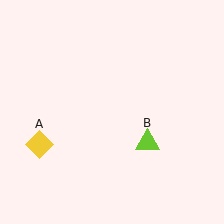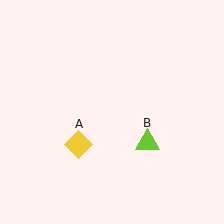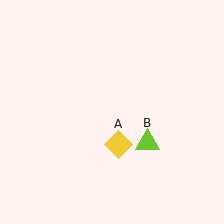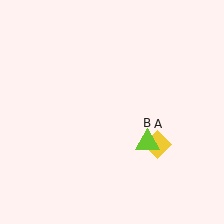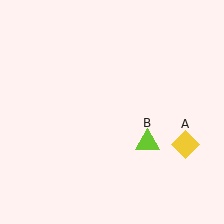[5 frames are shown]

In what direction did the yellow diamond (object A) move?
The yellow diamond (object A) moved right.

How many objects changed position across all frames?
1 object changed position: yellow diamond (object A).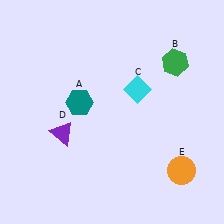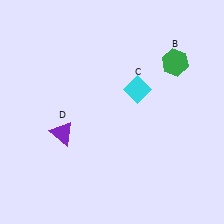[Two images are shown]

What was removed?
The orange circle (E), the teal hexagon (A) were removed in Image 2.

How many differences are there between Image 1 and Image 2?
There are 2 differences between the two images.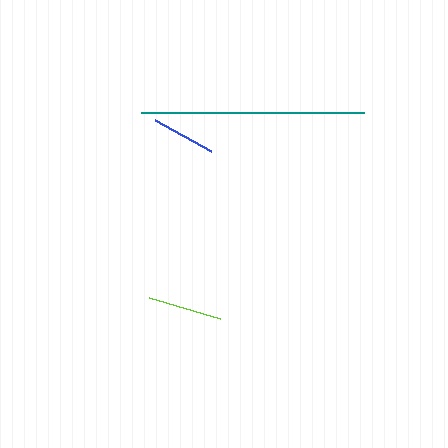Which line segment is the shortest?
The blue line is the shortest at approximately 64 pixels.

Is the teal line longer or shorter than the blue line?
The teal line is longer than the blue line.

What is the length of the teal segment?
The teal segment is approximately 223 pixels long.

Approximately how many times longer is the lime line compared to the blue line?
The lime line is approximately 1.2 times the length of the blue line.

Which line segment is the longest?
The teal line is the longest at approximately 223 pixels.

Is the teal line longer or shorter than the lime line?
The teal line is longer than the lime line.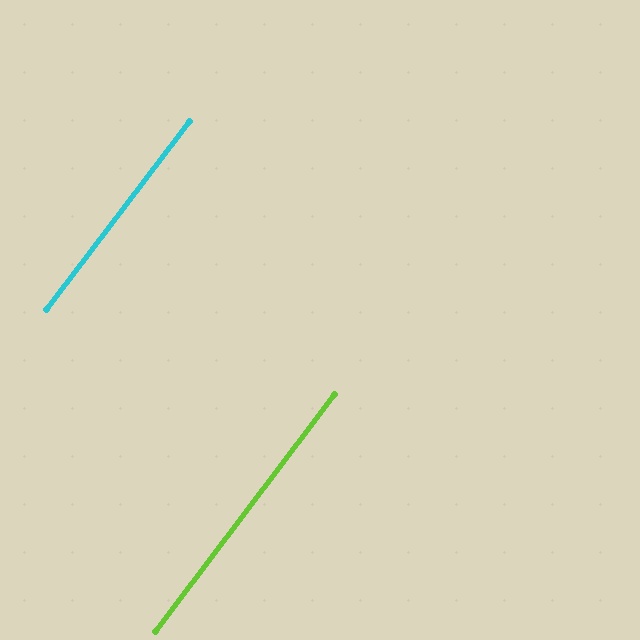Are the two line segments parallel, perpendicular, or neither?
Parallel — their directions differ by only 0.3°.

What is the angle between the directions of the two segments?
Approximately 0 degrees.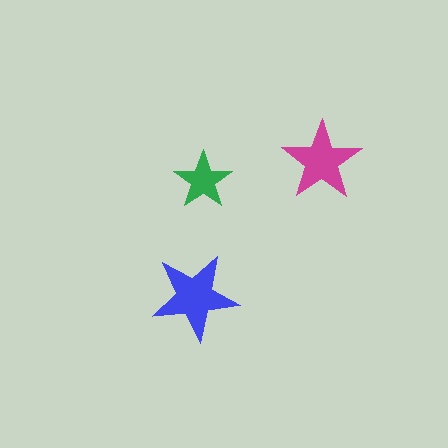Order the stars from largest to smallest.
the blue one, the magenta one, the green one.